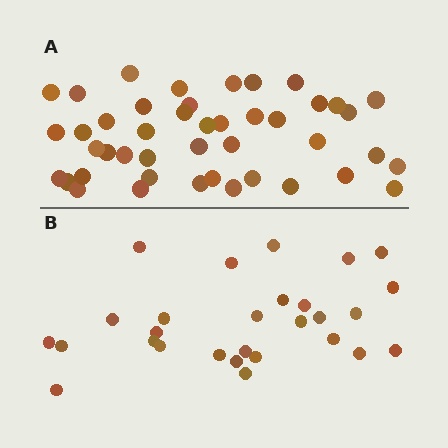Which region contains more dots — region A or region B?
Region A (the top region) has more dots.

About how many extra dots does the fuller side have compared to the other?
Region A has approximately 15 more dots than region B.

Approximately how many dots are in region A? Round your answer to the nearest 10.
About 40 dots. (The exact count is 44, which rounds to 40.)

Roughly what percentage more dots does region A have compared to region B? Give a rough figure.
About 55% more.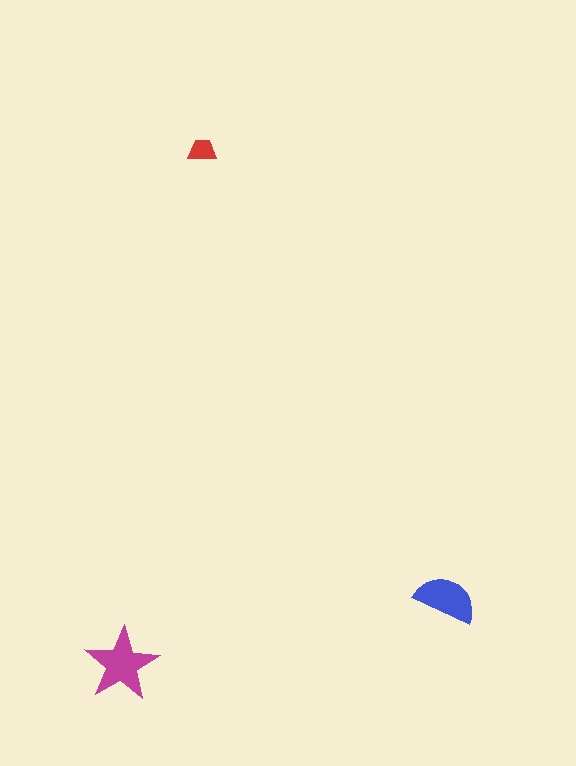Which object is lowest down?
The magenta star is bottommost.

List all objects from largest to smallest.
The magenta star, the blue semicircle, the red trapezoid.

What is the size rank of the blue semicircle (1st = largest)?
2nd.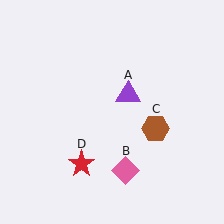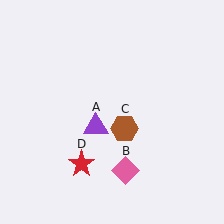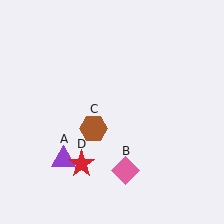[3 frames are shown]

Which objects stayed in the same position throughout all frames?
Pink diamond (object B) and red star (object D) remained stationary.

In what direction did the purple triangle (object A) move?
The purple triangle (object A) moved down and to the left.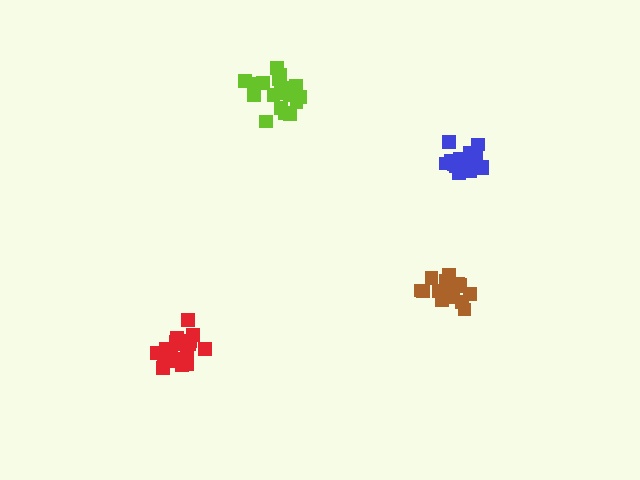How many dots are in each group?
Group 1: 19 dots, Group 2: 17 dots, Group 3: 19 dots, Group 4: 19 dots (74 total).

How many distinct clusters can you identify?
There are 4 distinct clusters.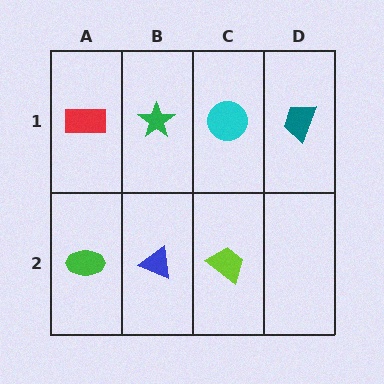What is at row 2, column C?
A lime trapezoid.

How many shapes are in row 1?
4 shapes.